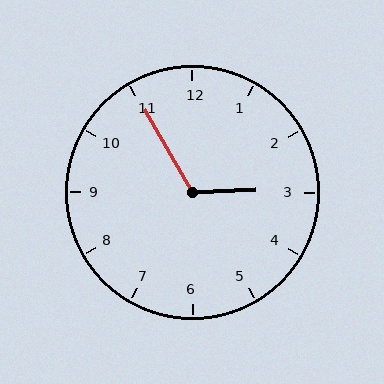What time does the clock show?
2:55.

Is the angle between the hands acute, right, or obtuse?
It is obtuse.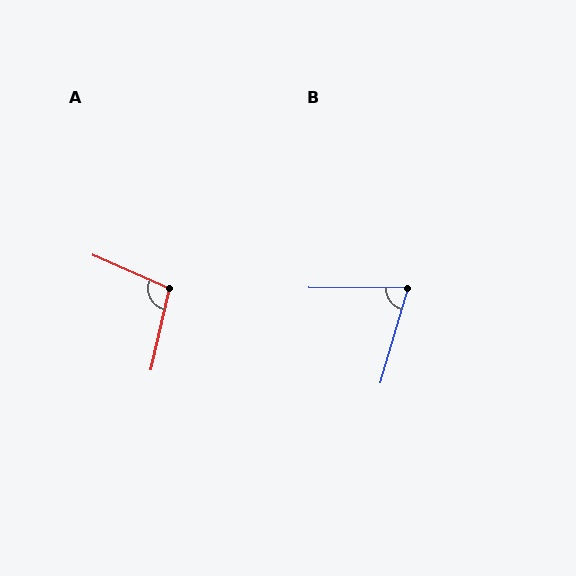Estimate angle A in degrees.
Approximately 101 degrees.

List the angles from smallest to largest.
B (74°), A (101°).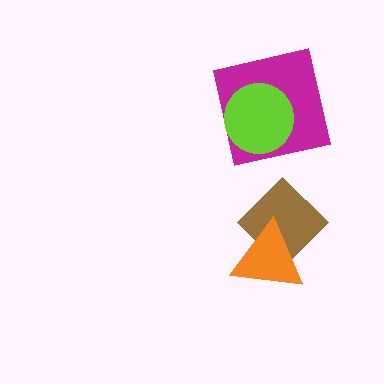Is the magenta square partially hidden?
Yes, it is partially covered by another shape.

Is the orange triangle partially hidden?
No, no other shape covers it.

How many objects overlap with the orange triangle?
1 object overlaps with the orange triangle.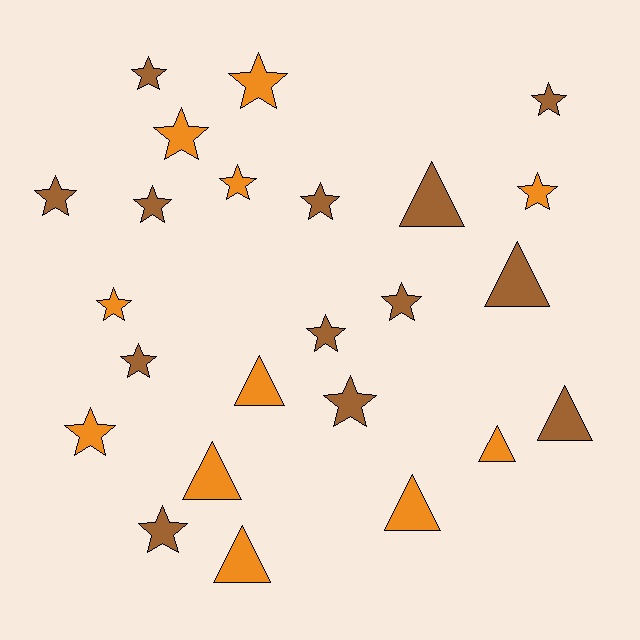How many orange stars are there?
There are 6 orange stars.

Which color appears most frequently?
Brown, with 13 objects.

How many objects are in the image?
There are 24 objects.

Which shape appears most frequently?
Star, with 16 objects.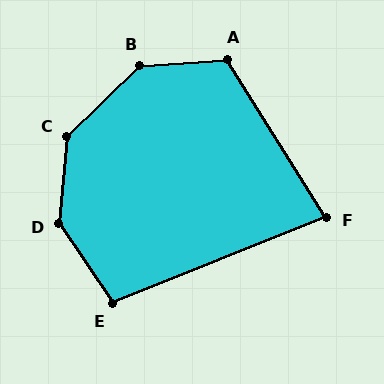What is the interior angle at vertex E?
Approximately 102 degrees (obtuse).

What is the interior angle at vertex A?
Approximately 118 degrees (obtuse).